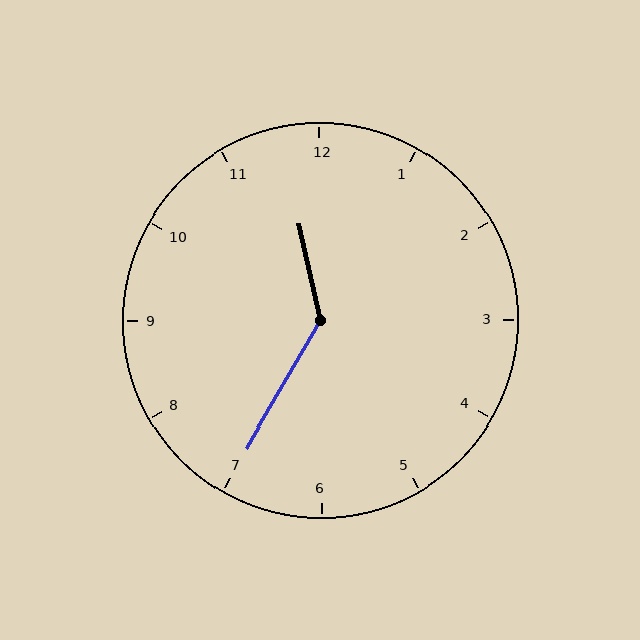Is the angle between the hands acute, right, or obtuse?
It is obtuse.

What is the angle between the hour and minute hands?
Approximately 138 degrees.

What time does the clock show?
11:35.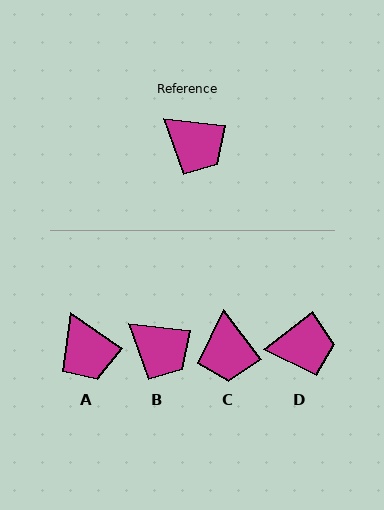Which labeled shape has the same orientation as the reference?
B.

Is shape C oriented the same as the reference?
No, it is off by about 46 degrees.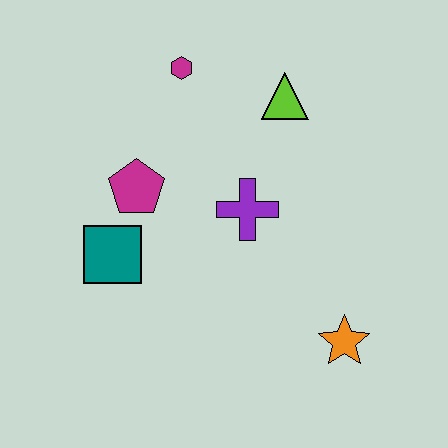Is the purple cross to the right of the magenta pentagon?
Yes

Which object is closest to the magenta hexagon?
The lime triangle is closest to the magenta hexagon.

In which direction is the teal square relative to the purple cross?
The teal square is to the left of the purple cross.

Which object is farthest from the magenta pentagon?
The orange star is farthest from the magenta pentagon.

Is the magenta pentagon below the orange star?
No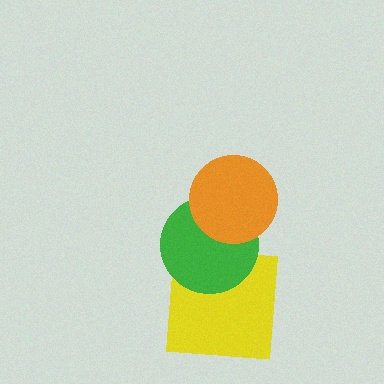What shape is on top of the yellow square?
The green circle is on top of the yellow square.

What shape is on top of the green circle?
The orange circle is on top of the green circle.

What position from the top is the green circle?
The green circle is 2nd from the top.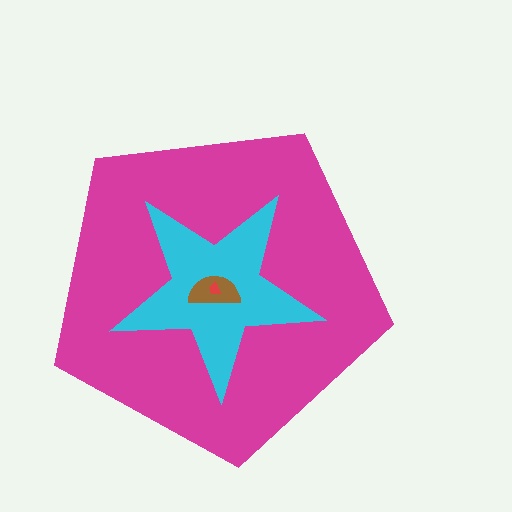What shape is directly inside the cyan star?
The brown semicircle.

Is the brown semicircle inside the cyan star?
Yes.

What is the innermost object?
The red trapezoid.